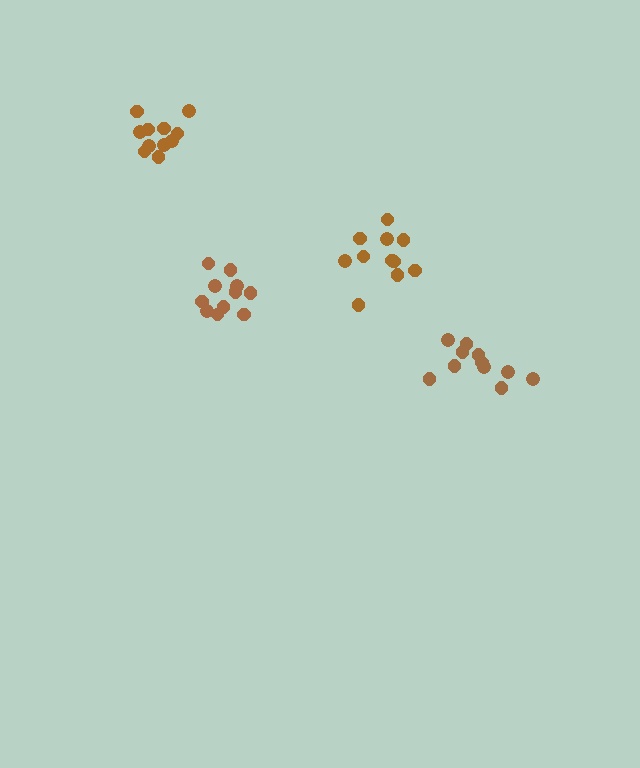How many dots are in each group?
Group 1: 11 dots, Group 2: 11 dots, Group 3: 12 dots, Group 4: 11 dots (45 total).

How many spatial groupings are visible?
There are 4 spatial groupings.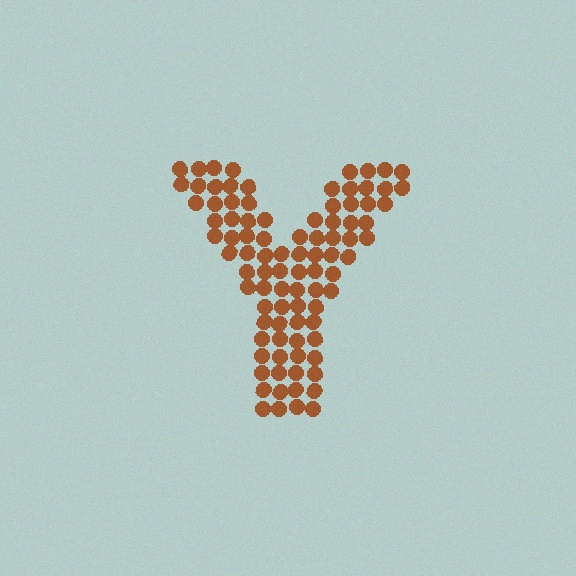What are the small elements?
The small elements are circles.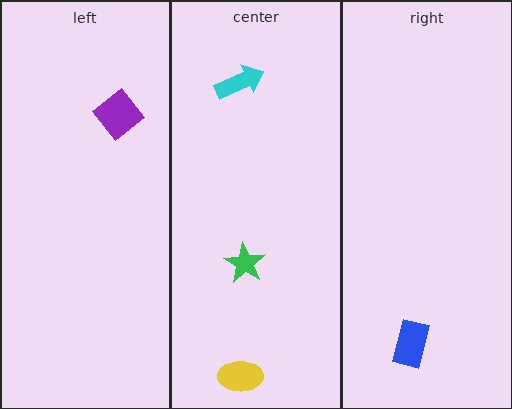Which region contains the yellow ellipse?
The center region.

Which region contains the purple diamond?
The left region.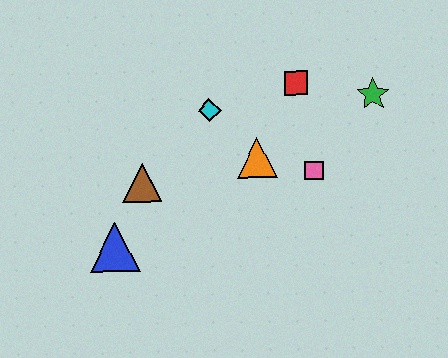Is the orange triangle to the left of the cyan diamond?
No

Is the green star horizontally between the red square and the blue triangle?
No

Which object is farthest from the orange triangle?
The blue triangle is farthest from the orange triangle.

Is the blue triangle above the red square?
No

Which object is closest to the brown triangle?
The blue triangle is closest to the brown triangle.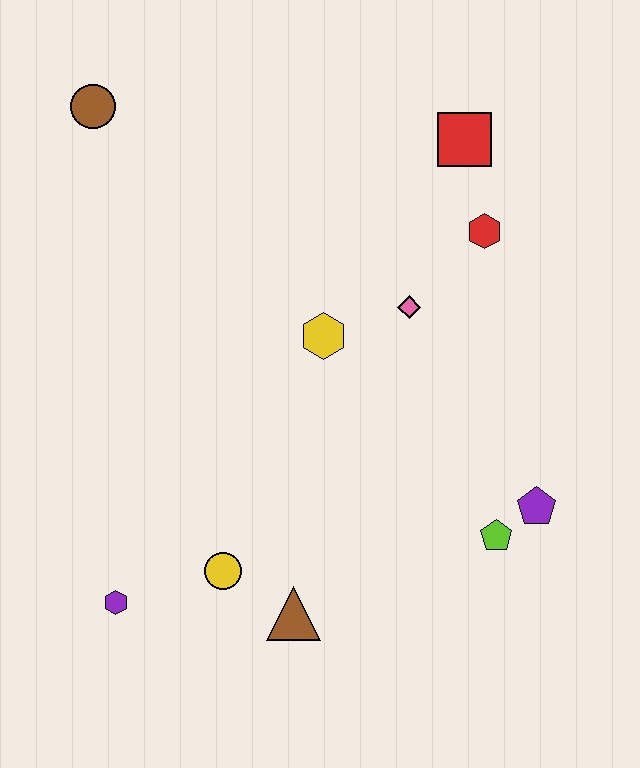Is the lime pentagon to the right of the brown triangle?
Yes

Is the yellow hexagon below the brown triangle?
No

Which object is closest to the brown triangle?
The yellow circle is closest to the brown triangle.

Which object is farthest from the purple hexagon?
The red square is farthest from the purple hexagon.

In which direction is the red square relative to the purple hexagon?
The red square is above the purple hexagon.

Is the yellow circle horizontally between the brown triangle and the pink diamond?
No